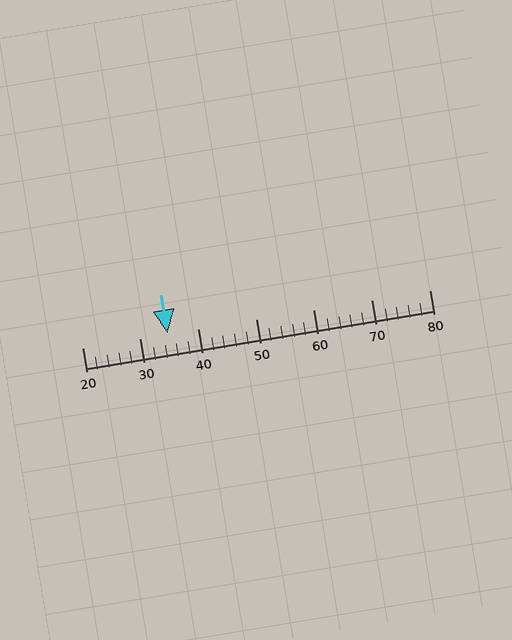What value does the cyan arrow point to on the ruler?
The cyan arrow points to approximately 35.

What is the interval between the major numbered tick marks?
The major tick marks are spaced 10 units apart.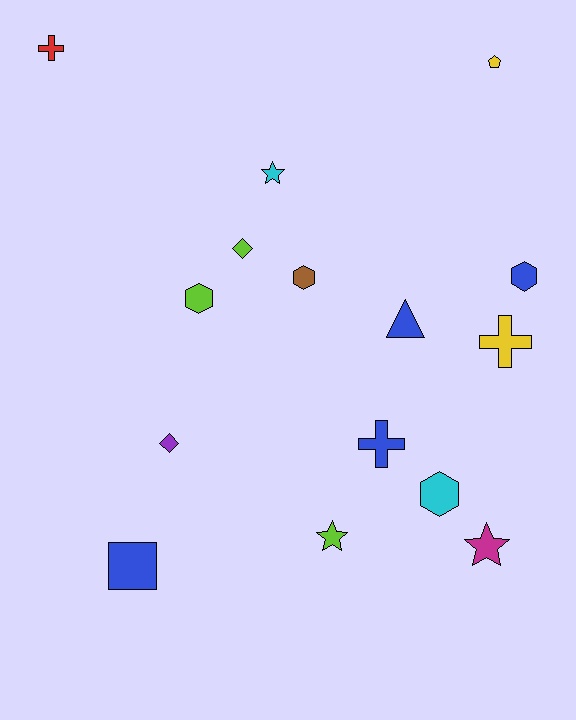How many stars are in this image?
There are 3 stars.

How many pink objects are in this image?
There are no pink objects.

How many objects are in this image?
There are 15 objects.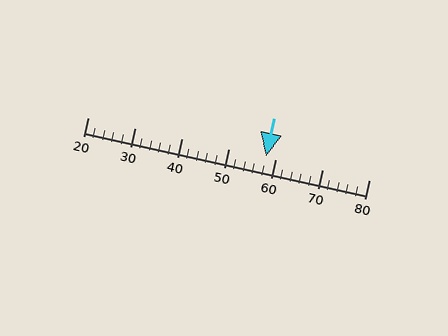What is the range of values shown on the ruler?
The ruler shows values from 20 to 80.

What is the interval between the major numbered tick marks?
The major tick marks are spaced 10 units apart.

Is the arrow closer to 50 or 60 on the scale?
The arrow is closer to 60.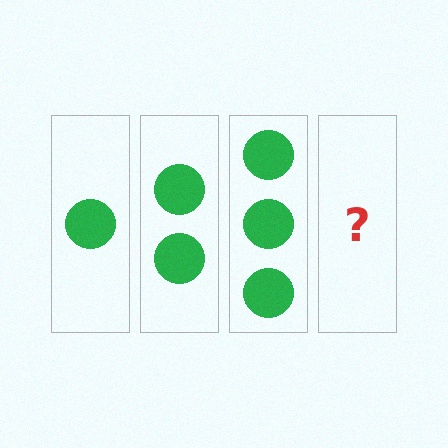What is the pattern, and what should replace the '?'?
The pattern is that each step adds one more circle. The '?' should be 4 circles.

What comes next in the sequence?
The next element should be 4 circles.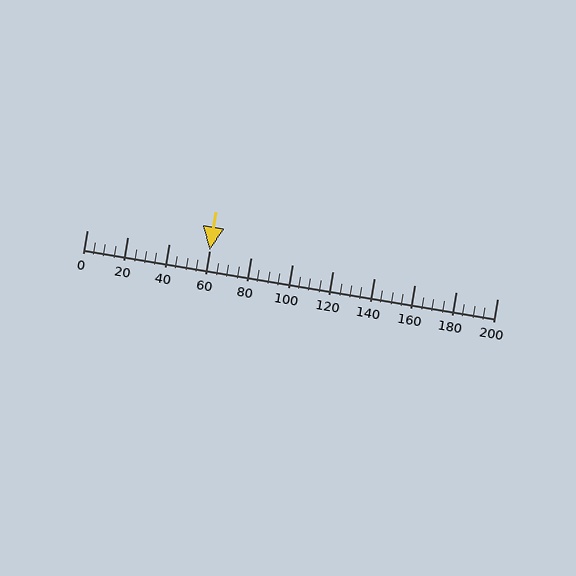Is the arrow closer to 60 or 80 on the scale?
The arrow is closer to 60.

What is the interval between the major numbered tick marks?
The major tick marks are spaced 20 units apart.